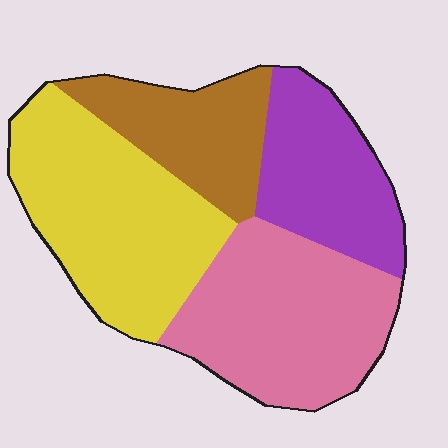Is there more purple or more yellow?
Yellow.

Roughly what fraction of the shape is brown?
Brown takes up about one sixth (1/6) of the shape.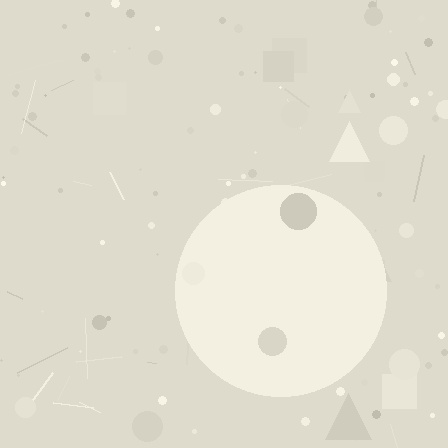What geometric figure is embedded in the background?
A circle is embedded in the background.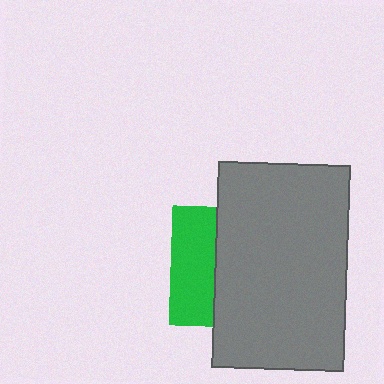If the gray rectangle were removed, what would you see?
You would see the complete green square.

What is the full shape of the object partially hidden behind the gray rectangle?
The partially hidden object is a green square.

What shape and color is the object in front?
The object in front is a gray rectangle.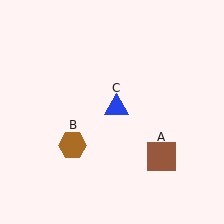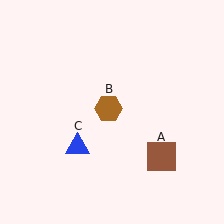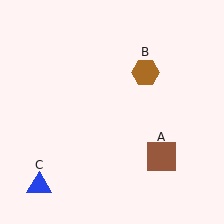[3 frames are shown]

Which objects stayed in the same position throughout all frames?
Brown square (object A) remained stationary.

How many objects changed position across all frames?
2 objects changed position: brown hexagon (object B), blue triangle (object C).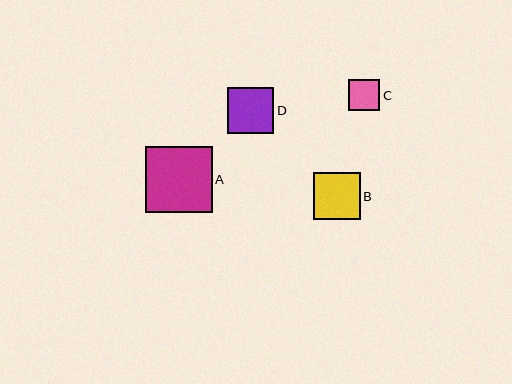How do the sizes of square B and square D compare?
Square B and square D are approximately the same size.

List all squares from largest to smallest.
From largest to smallest: A, B, D, C.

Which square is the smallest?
Square C is the smallest with a size of approximately 31 pixels.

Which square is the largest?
Square A is the largest with a size of approximately 67 pixels.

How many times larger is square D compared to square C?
Square D is approximately 1.5 times the size of square C.